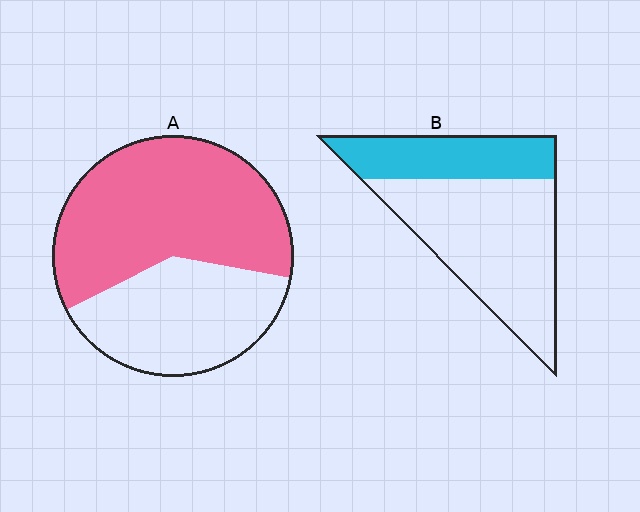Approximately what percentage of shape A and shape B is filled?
A is approximately 60% and B is approximately 35%.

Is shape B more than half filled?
No.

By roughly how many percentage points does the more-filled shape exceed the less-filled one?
By roughly 25 percentage points (A over B).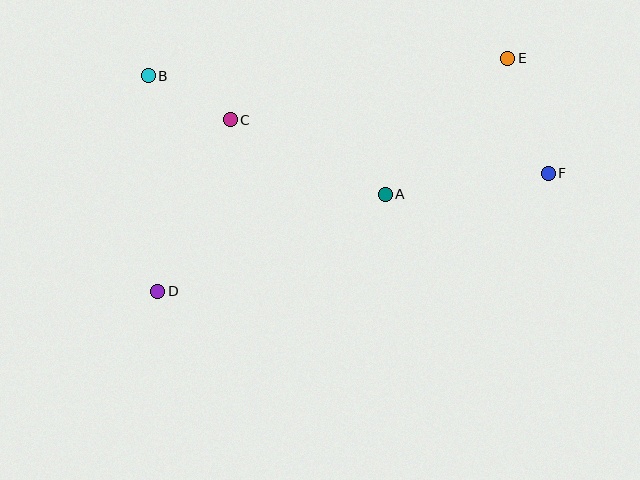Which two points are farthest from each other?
Points D and E are farthest from each other.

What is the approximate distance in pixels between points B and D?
The distance between B and D is approximately 216 pixels.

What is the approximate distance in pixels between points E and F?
The distance between E and F is approximately 122 pixels.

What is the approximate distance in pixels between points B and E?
The distance between B and E is approximately 360 pixels.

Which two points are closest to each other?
Points B and C are closest to each other.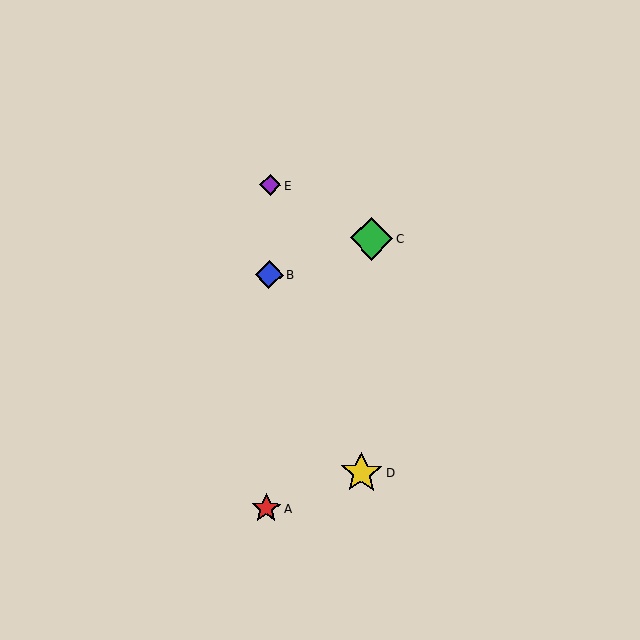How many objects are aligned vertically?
3 objects (A, B, E) are aligned vertically.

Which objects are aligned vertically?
Objects A, B, E are aligned vertically.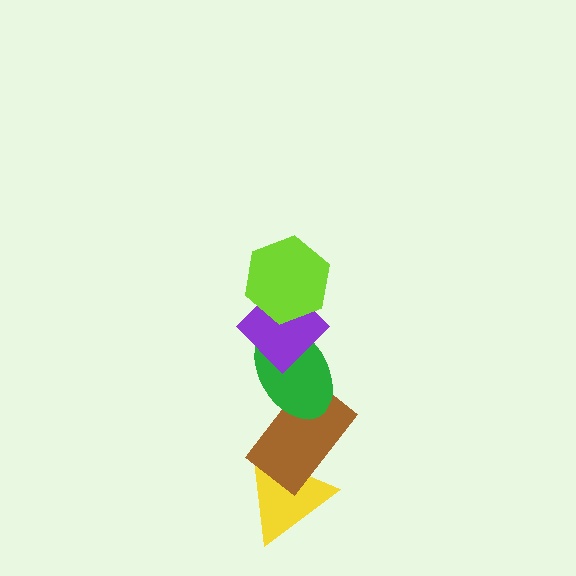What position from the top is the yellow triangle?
The yellow triangle is 5th from the top.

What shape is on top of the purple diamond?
The lime hexagon is on top of the purple diamond.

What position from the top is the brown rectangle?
The brown rectangle is 4th from the top.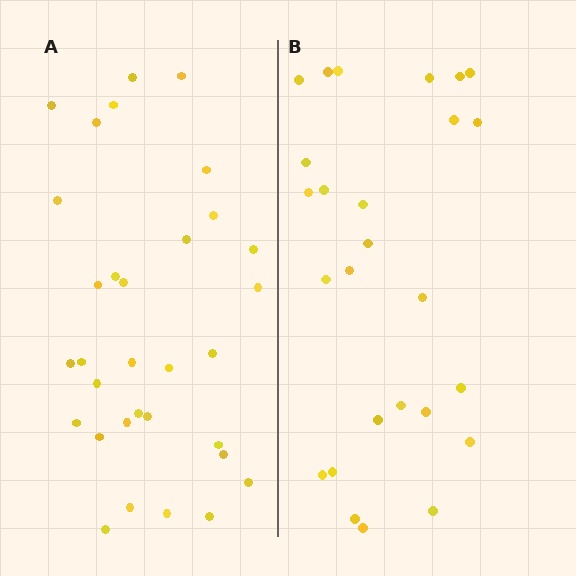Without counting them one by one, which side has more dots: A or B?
Region A (the left region) has more dots.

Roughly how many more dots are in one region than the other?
Region A has about 6 more dots than region B.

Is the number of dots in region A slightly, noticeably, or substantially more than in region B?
Region A has only slightly more — the two regions are fairly close. The ratio is roughly 1.2 to 1.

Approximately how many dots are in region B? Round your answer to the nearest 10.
About 30 dots. (The exact count is 26, which rounds to 30.)